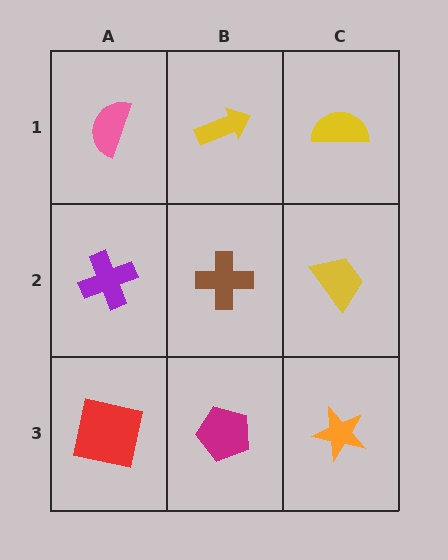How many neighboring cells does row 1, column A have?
2.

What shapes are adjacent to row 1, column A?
A purple cross (row 2, column A), a yellow arrow (row 1, column B).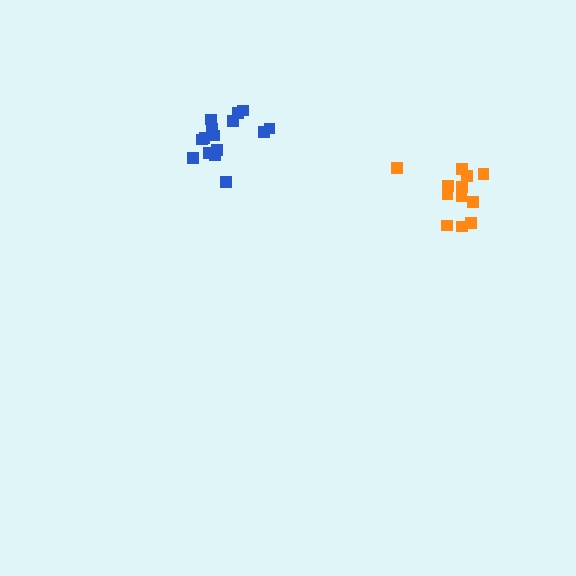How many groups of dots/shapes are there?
There are 2 groups.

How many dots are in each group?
Group 1: 15 dots, Group 2: 12 dots (27 total).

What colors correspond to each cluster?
The clusters are colored: blue, orange.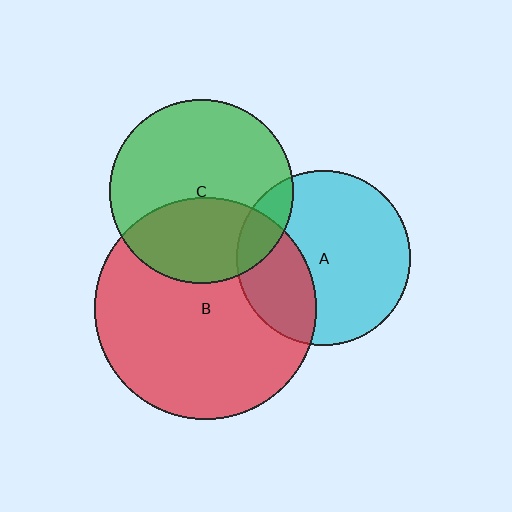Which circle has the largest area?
Circle B (red).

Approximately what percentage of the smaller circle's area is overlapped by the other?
Approximately 15%.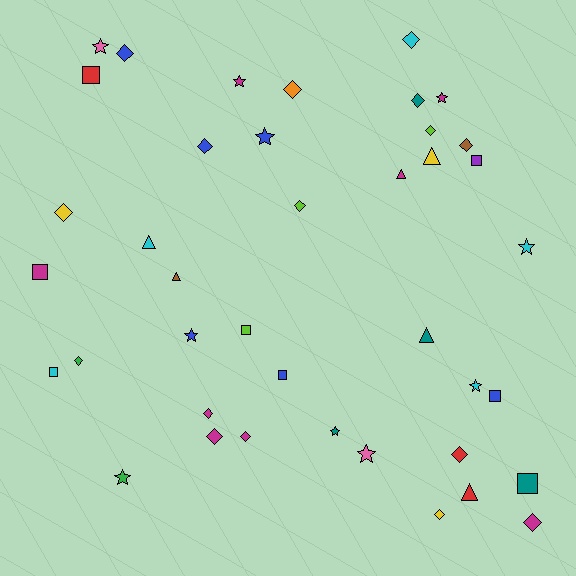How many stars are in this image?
There are 10 stars.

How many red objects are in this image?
There are 3 red objects.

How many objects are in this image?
There are 40 objects.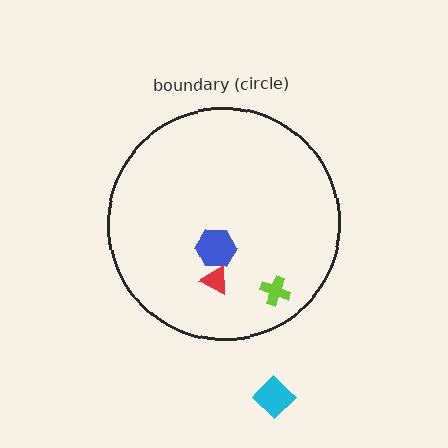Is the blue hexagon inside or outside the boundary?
Inside.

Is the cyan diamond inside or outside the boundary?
Outside.